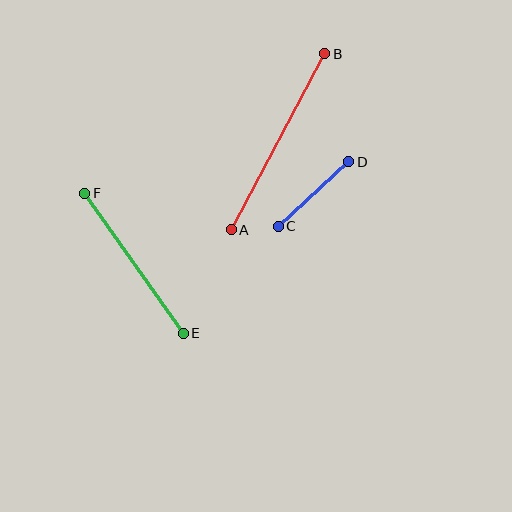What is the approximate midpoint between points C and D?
The midpoint is at approximately (314, 194) pixels.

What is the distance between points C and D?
The distance is approximately 96 pixels.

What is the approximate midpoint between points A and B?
The midpoint is at approximately (278, 142) pixels.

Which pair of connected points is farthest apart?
Points A and B are farthest apart.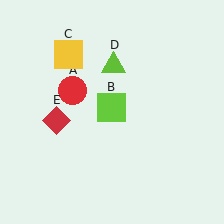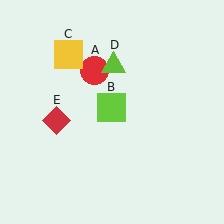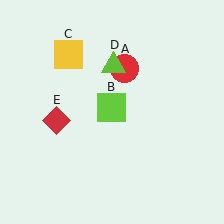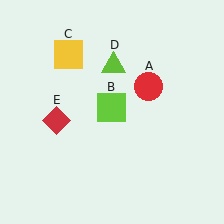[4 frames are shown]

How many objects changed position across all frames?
1 object changed position: red circle (object A).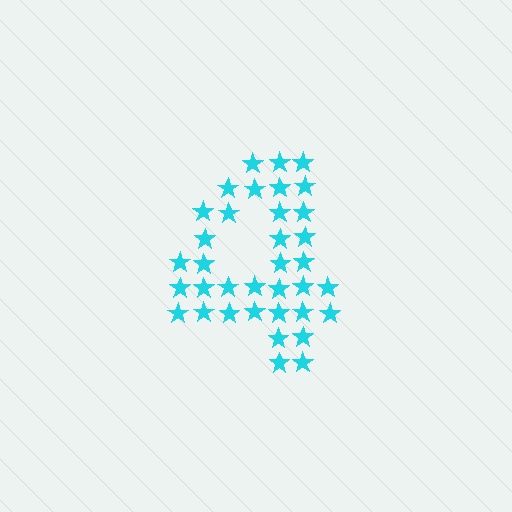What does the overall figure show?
The overall figure shows the digit 4.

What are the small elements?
The small elements are stars.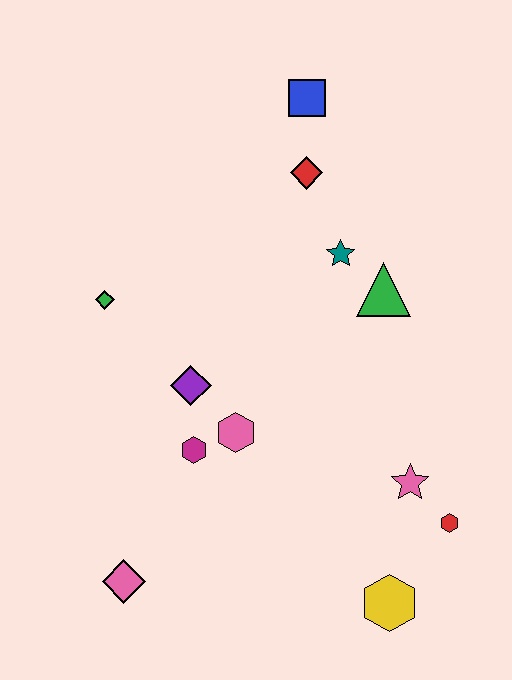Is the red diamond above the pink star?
Yes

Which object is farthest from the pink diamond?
The blue square is farthest from the pink diamond.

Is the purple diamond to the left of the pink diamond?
No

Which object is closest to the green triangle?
The teal star is closest to the green triangle.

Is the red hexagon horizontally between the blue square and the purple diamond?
No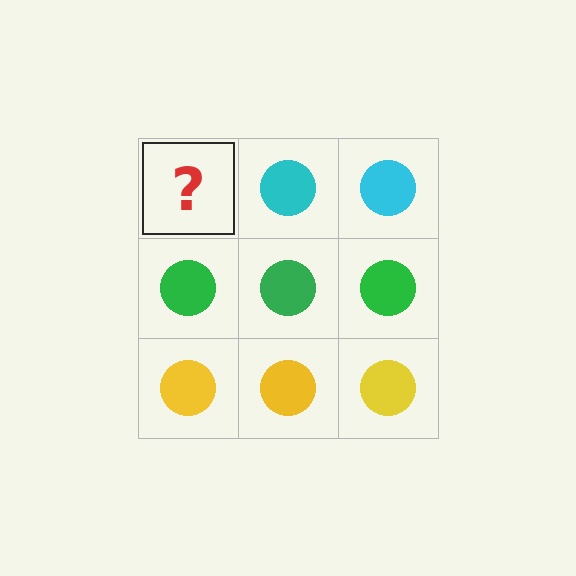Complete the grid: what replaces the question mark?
The question mark should be replaced with a cyan circle.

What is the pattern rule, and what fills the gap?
The rule is that each row has a consistent color. The gap should be filled with a cyan circle.